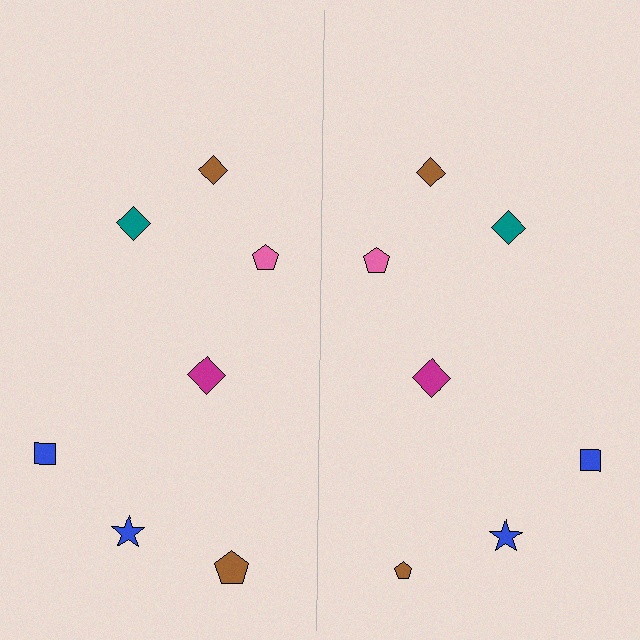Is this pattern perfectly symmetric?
No, the pattern is not perfectly symmetric. The brown pentagon on the right side has a different size than its mirror counterpart.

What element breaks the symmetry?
The brown pentagon on the right side has a different size than its mirror counterpart.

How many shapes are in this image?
There are 14 shapes in this image.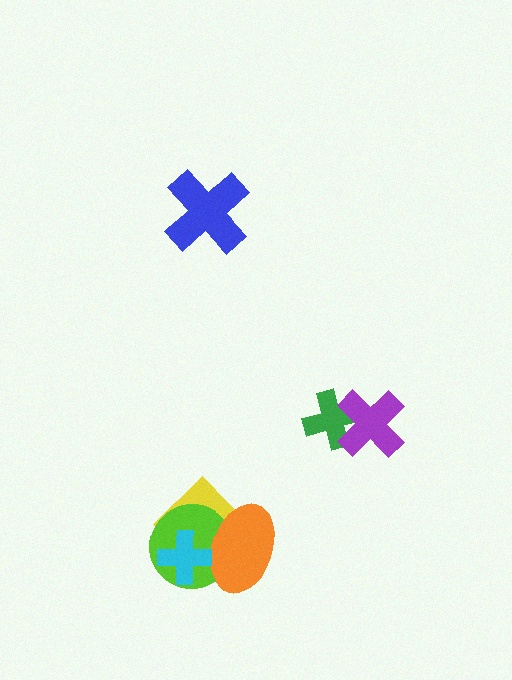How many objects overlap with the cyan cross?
3 objects overlap with the cyan cross.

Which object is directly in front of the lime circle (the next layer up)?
The orange ellipse is directly in front of the lime circle.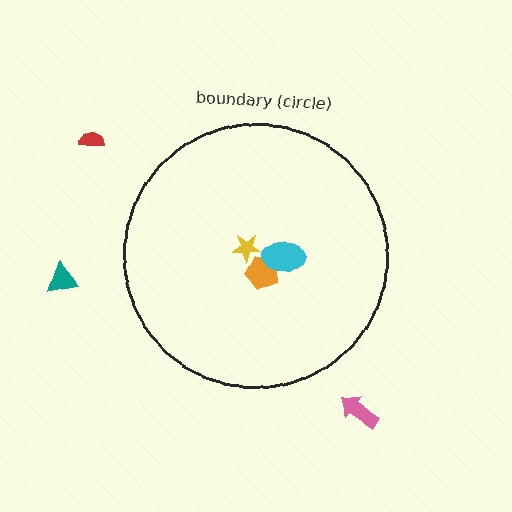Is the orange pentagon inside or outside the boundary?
Inside.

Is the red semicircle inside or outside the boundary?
Outside.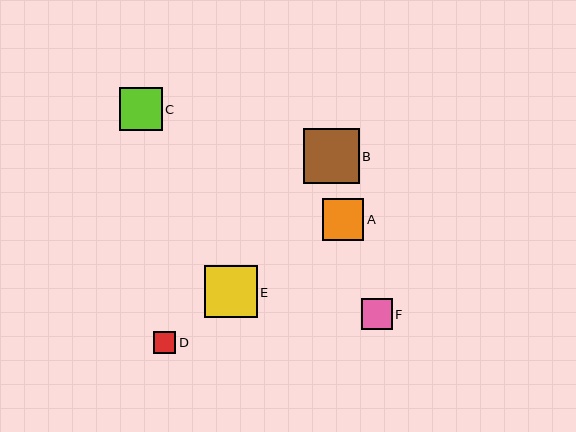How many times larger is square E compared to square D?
Square E is approximately 2.4 times the size of square D.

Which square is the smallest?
Square D is the smallest with a size of approximately 22 pixels.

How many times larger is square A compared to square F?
Square A is approximately 1.3 times the size of square F.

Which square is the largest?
Square B is the largest with a size of approximately 55 pixels.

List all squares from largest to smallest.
From largest to smallest: B, E, C, A, F, D.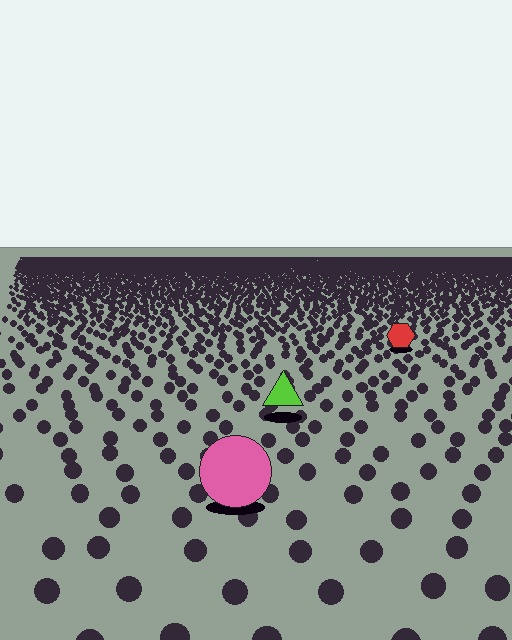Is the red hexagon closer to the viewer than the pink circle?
No. The pink circle is closer — you can tell from the texture gradient: the ground texture is coarser near it.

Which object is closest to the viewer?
The pink circle is closest. The texture marks near it are larger and more spread out.